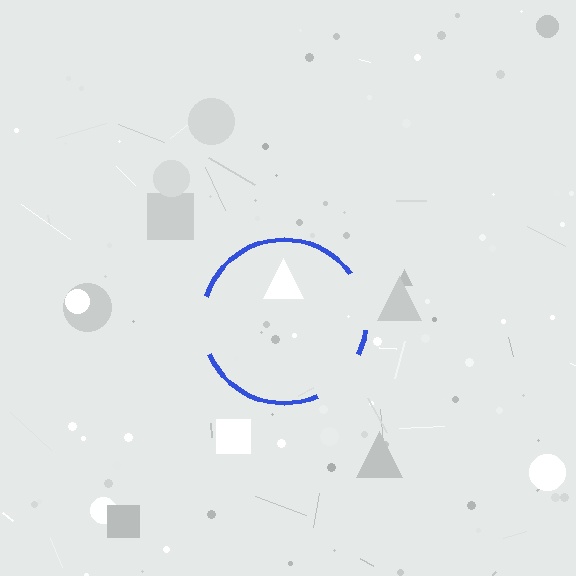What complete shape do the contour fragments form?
The contour fragments form a circle.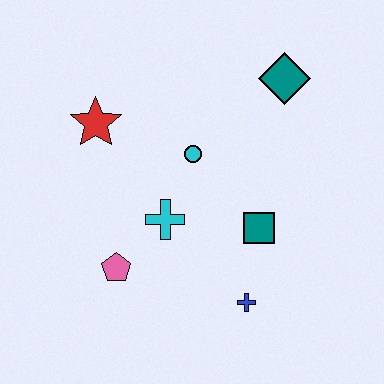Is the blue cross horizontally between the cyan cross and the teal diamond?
Yes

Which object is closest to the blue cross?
The teal square is closest to the blue cross.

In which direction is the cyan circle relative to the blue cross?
The cyan circle is above the blue cross.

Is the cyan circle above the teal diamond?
No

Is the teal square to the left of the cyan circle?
No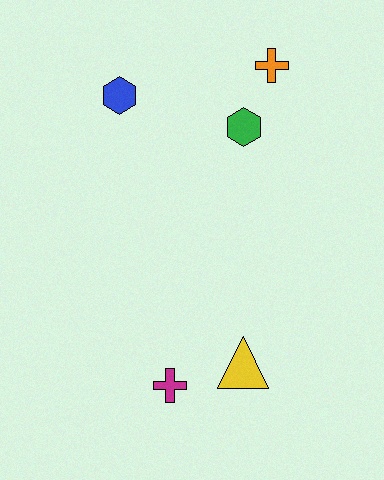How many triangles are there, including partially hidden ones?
There is 1 triangle.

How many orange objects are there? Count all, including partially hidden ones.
There is 1 orange object.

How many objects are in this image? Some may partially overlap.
There are 5 objects.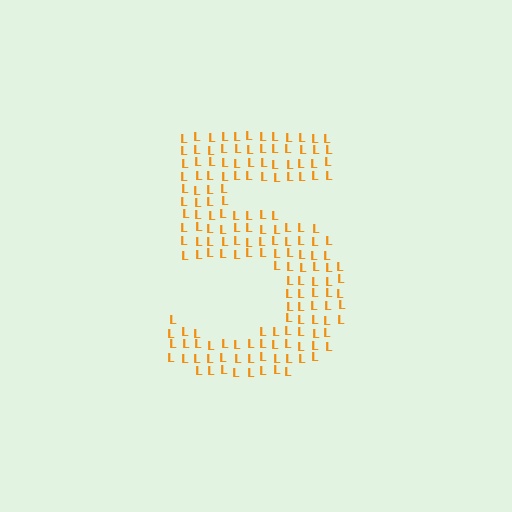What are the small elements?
The small elements are letter L's.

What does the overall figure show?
The overall figure shows the digit 5.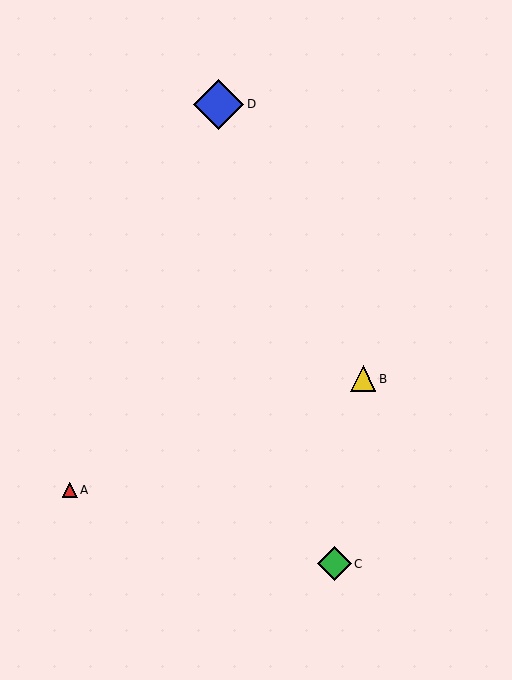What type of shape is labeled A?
Shape A is a red triangle.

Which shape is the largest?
The blue diamond (labeled D) is the largest.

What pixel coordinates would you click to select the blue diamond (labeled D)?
Click at (219, 104) to select the blue diamond D.